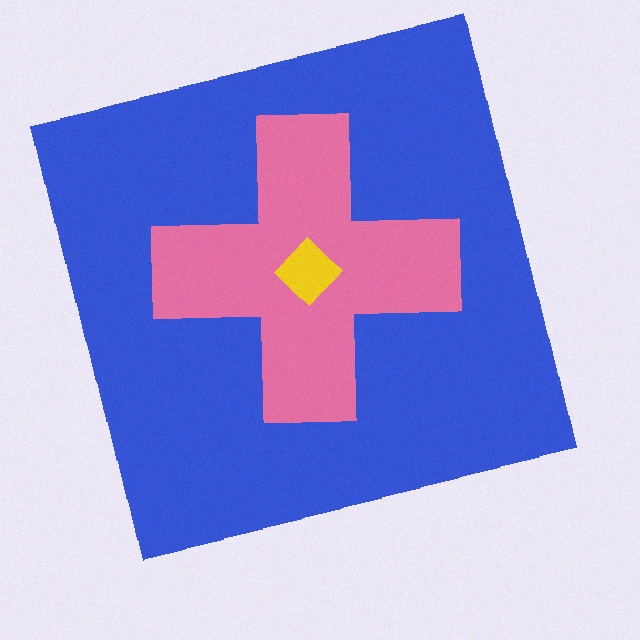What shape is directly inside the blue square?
The pink cross.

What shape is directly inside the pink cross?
The yellow diamond.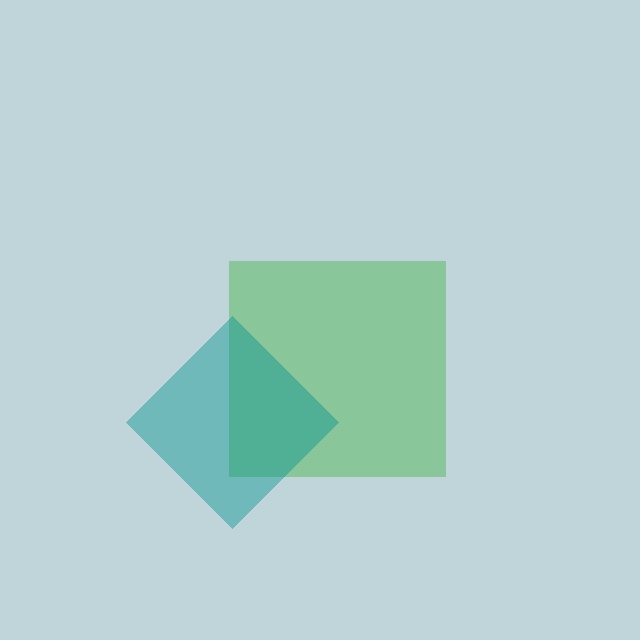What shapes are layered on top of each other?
The layered shapes are: a green square, a teal diamond.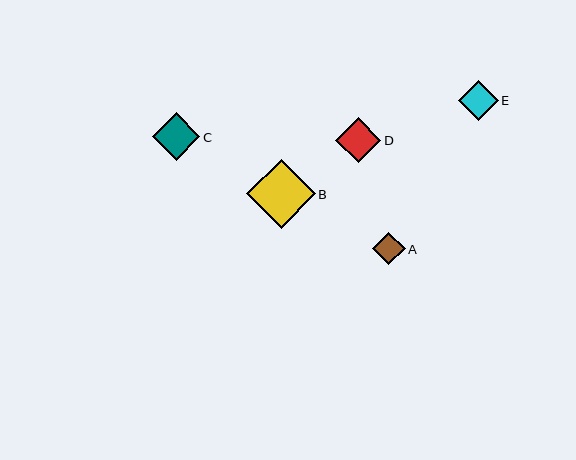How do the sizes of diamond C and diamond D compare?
Diamond C and diamond D are approximately the same size.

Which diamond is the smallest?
Diamond A is the smallest with a size of approximately 33 pixels.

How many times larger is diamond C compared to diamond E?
Diamond C is approximately 1.2 times the size of diamond E.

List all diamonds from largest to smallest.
From largest to smallest: B, C, D, E, A.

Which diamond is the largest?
Diamond B is the largest with a size of approximately 69 pixels.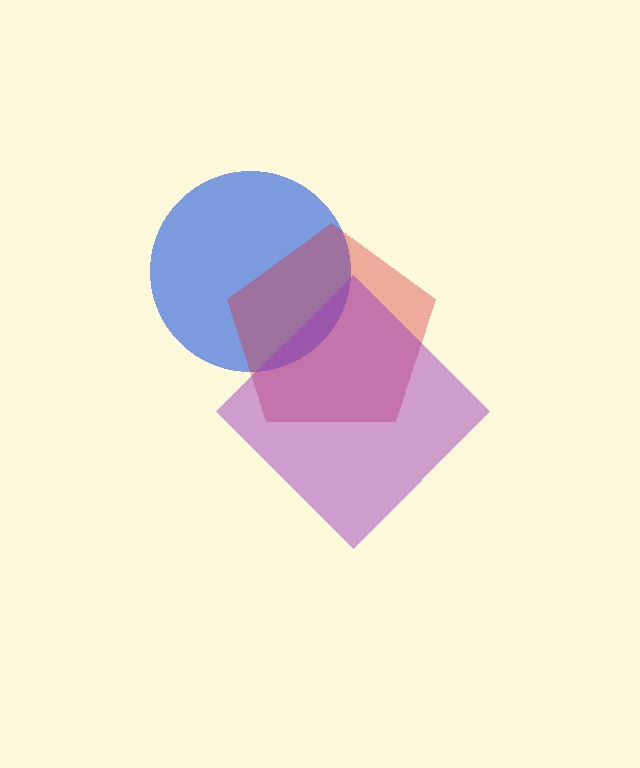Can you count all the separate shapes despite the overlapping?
Yes, there are 3 separate shapes.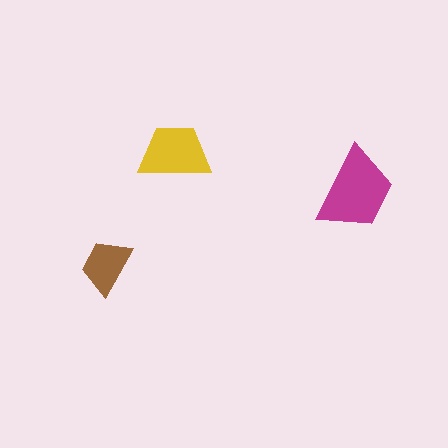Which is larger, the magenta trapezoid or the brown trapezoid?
The magenta one.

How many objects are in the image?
There are 3 objects in the image.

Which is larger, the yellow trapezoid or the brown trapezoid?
The yellow one.